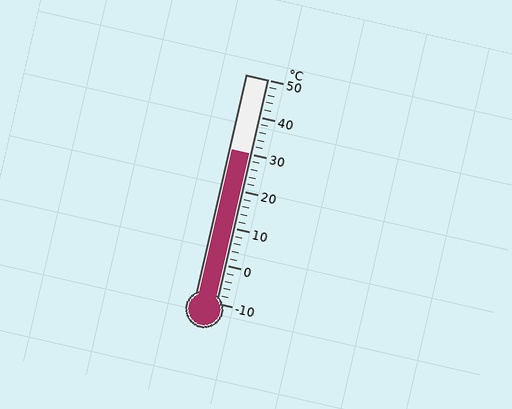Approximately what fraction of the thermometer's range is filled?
The thermometer is filled to approximately 65% of its range.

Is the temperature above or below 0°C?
The temperature is above 0°C.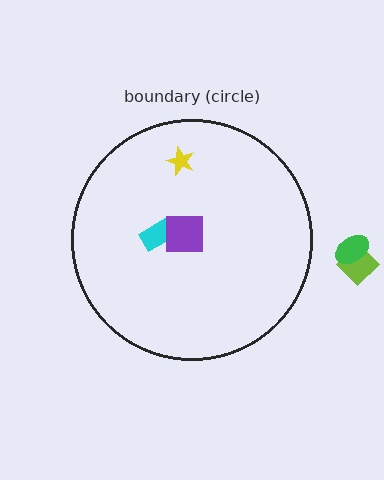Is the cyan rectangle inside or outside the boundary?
Inside.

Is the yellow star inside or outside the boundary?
Inside.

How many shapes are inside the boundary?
3 inside, 2 outside.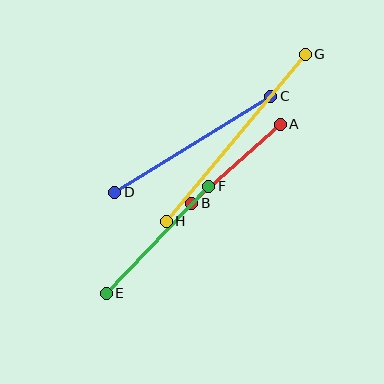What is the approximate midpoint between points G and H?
The midpoint is at approximately (236, 138) pixels.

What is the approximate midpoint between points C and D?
The midpoint is at approximately (193, 144) pixels.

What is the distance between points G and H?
The distance is approximately 217 pixels.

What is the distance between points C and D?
The distance is approximately 183 pixels.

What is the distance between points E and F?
The distance is approximately 148 pixels.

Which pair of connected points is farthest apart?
Points G and H are farthest apart.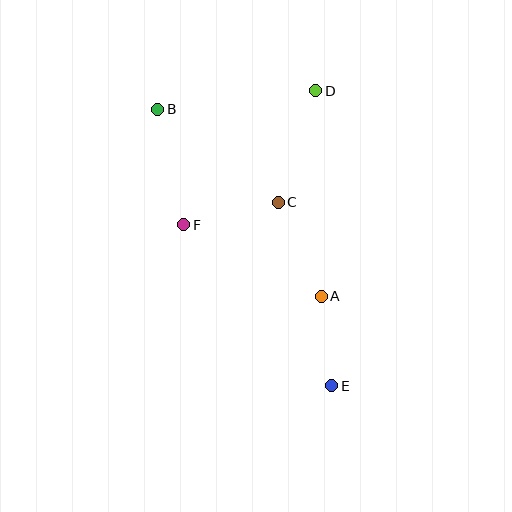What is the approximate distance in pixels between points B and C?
The distance between B and C is approximately 152 pixels.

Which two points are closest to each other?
Points A and E are closest to each other.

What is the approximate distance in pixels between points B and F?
The distance between B and F is approximately 119 pixels.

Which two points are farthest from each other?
Points B and E are farthest from each other.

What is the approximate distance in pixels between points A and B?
The distance between A and B is approximately 248 pixels.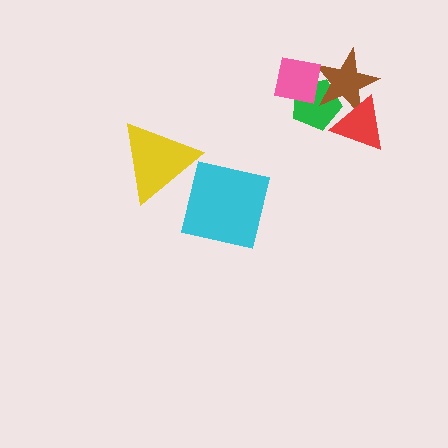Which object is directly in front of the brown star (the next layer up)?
The pink square is directly in front of the brown star.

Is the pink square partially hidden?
No, no other shape covers it.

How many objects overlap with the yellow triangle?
0 objects overlap with the yellow triangle.